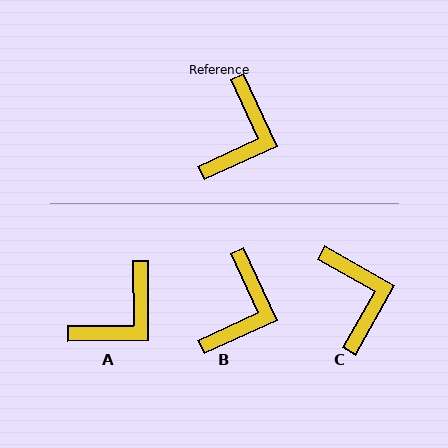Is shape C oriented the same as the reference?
No, it is off by about 36 degrees.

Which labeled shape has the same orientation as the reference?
B.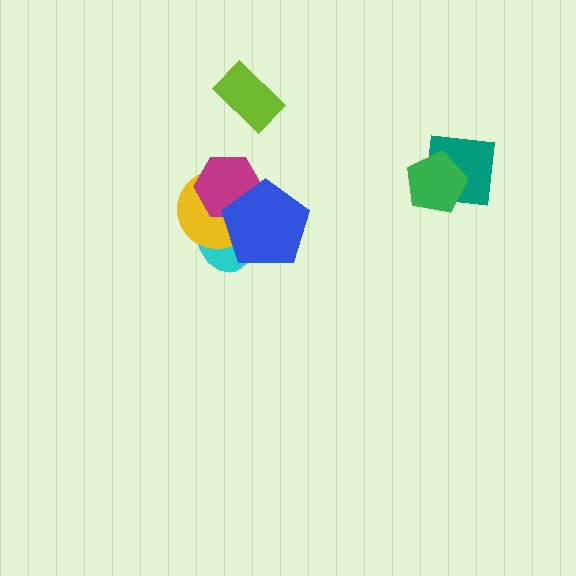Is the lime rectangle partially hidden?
No, no other shape covers it.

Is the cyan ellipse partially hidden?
Yes, it is partially covered by another shape.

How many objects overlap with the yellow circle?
3 objects overlap with the yellow circle.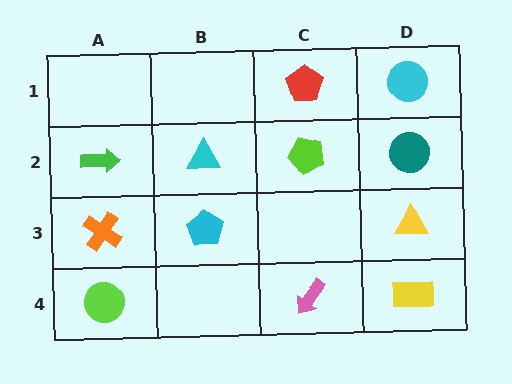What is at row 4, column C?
A pink arrow.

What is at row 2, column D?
A teal circle.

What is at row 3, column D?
A yellow triangle.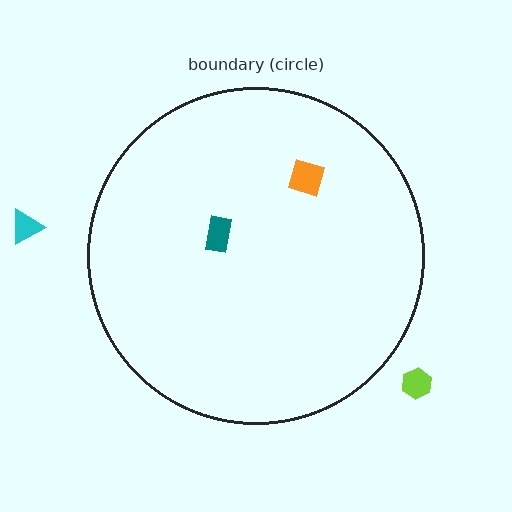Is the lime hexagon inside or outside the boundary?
Outside.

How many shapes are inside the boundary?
2 inside, 2 outside.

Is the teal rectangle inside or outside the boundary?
Inside.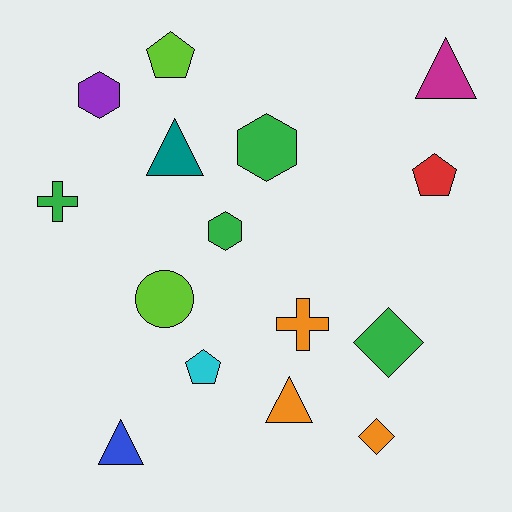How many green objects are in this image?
There are 4 green objects.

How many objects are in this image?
There are 15 objects.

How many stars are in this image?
There are no stars.